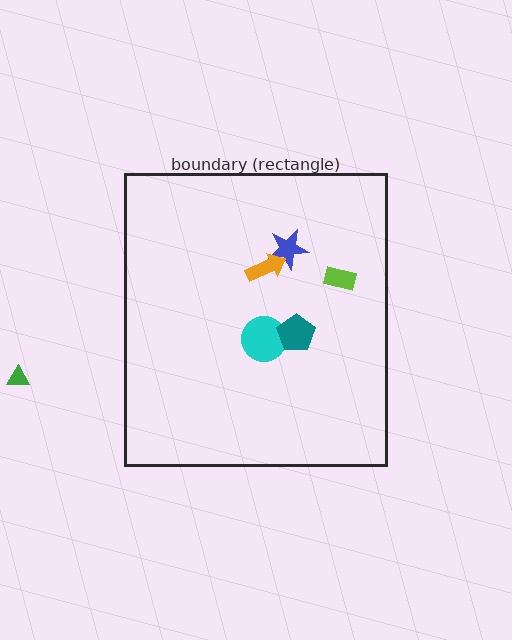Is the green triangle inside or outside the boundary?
Outside.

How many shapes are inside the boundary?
5 inside, 1 outside.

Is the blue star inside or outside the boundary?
Inside.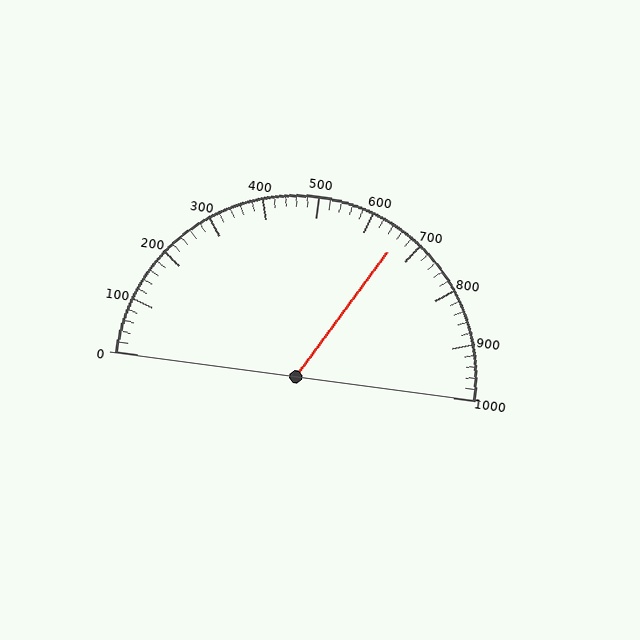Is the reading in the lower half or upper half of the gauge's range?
The reading is in the upper half of the range (0 to 1000).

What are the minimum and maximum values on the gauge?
The gauge ranges from 0 to 1000.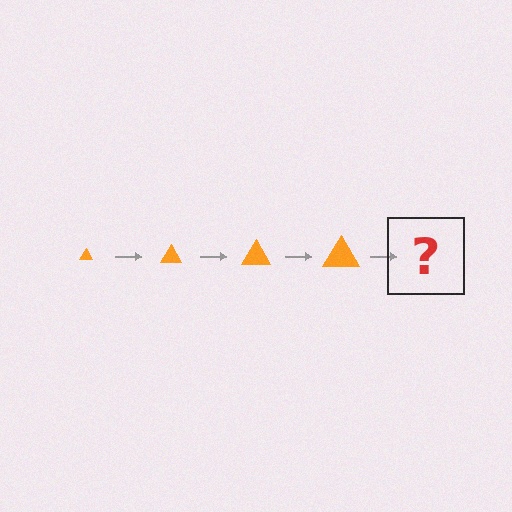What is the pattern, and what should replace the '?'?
The pattern is that the triangle gets progressively larger each step. The '?' should be an orange triangle, larger than the previous one.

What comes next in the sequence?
The next element should be an orange triangle, larger than the previous one.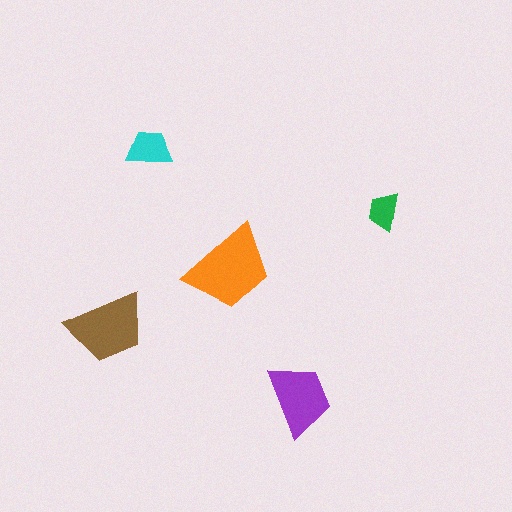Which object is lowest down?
The purple trapezoid is bottommost.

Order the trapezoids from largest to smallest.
the orange one, the brown one, the purple one, the cyan one, the green one.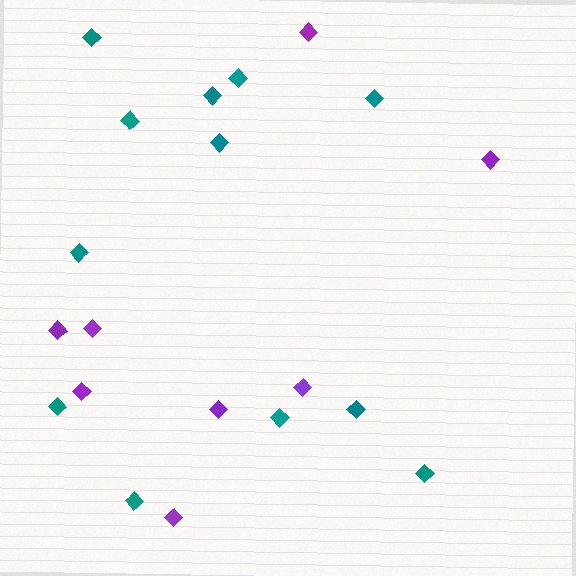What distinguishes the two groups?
There are 2 groups: one group of purple diamonds (8) and one group of teal diamonds (12).